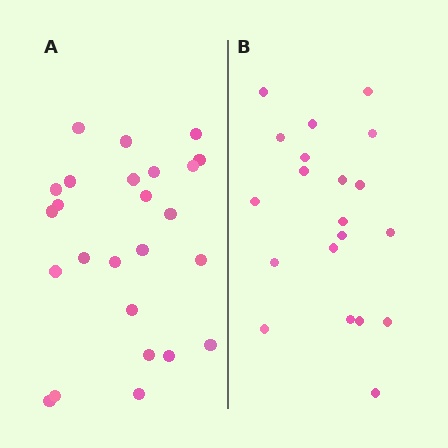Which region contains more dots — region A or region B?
Region A (the left region) has more dots.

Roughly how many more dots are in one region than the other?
Region A has about 5 more dots than region B.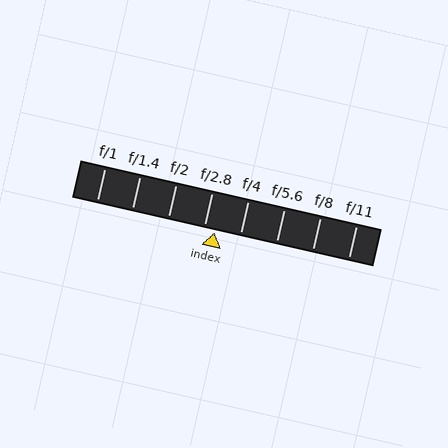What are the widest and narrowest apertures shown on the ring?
The widest aperture shown is f/1 and the narrowest is f/11.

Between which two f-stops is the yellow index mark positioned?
The index mark is between f/2.8 and f/4.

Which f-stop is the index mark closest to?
The index mark is closest to f/2.8.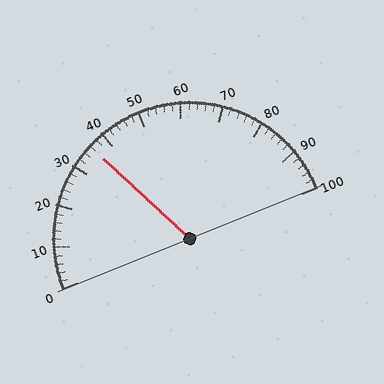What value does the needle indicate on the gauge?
The needle indicates approximately 36.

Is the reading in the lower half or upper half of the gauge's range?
The reading is in the lower half of the range (0 to 100).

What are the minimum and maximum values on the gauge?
The gauge ranges from 0 to 100.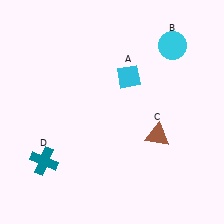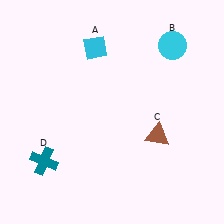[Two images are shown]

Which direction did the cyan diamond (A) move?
The cyan diamond (A) moved left.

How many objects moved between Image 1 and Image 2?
1 object moved between the two images.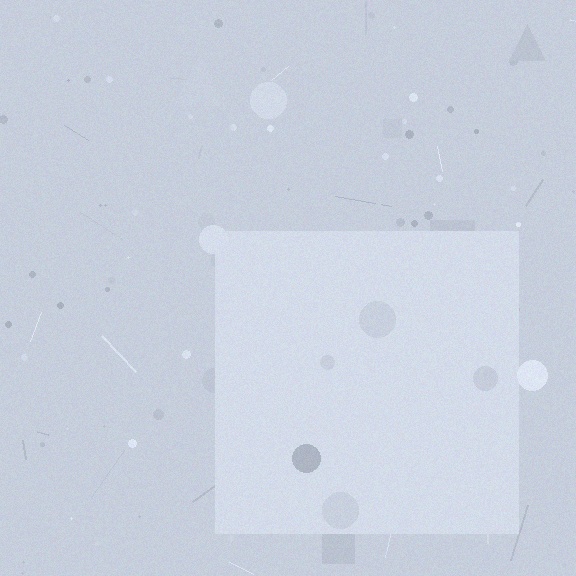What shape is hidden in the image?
A square is hidden in the image.